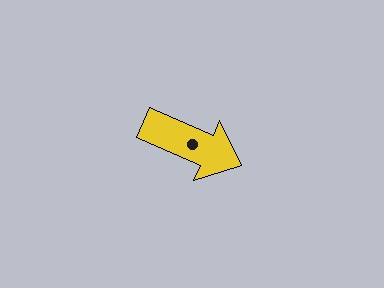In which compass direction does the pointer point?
Southeast.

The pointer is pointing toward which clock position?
Roughly 4 o'clock.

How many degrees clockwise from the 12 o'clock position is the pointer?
Approximately 114 degrees.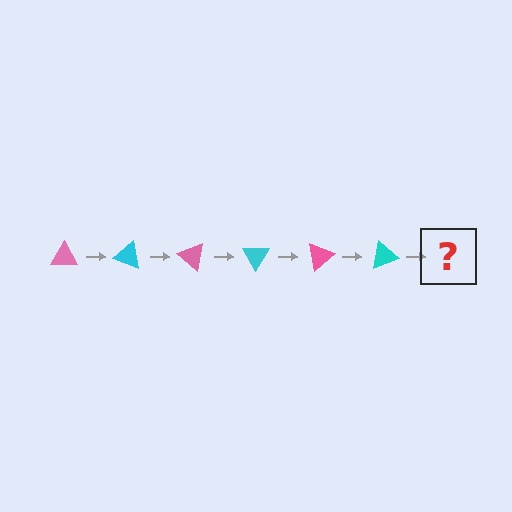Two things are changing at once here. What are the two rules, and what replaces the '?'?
The two rules are that it rotates 20 degrees each step and the color cycles through pink and cyan. The '?' should be a pink triangle, rotated 120 degrees from the start.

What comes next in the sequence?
The next element should be a pink triangle, rotated 120 degrees from the start.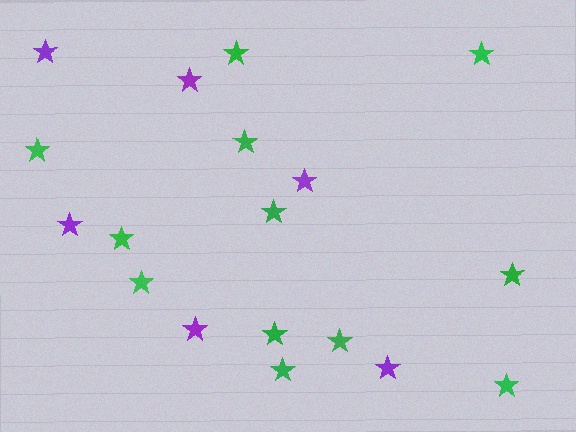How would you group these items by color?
There are 2 groups: one group of green stars (12) and one group of purple stars (6).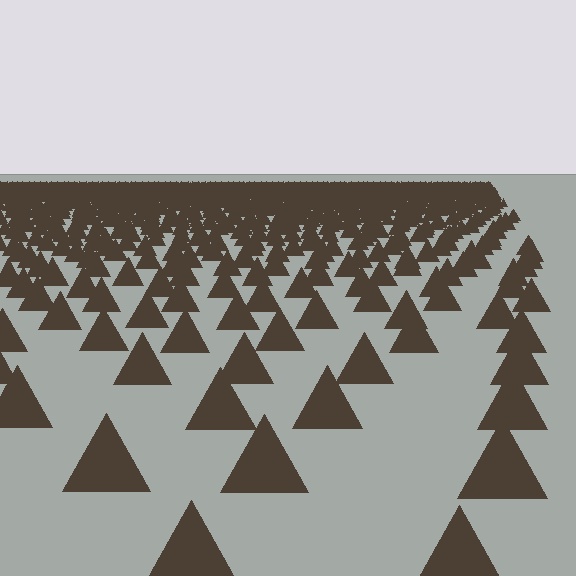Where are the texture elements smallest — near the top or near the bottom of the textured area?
Near the top.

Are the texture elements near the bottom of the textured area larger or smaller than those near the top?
Larger. Near the bottom, elements are closer to the viewer and appear at a bigger on-screen size.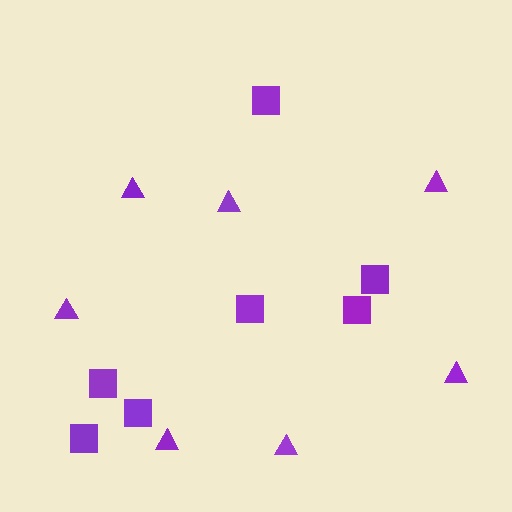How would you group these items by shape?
There are 2 groups: one group of triangles (7) and one group of squares (7).